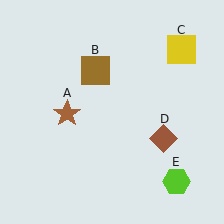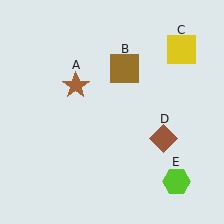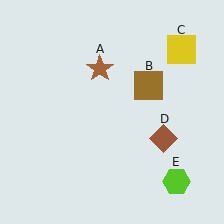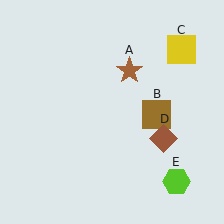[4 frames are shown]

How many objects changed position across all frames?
2 objects changed position: brown star (object A), brown square (object B).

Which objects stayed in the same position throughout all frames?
Yellow square (object C) and brown diamond (object D) and lime hexagon (object E) remained stationary.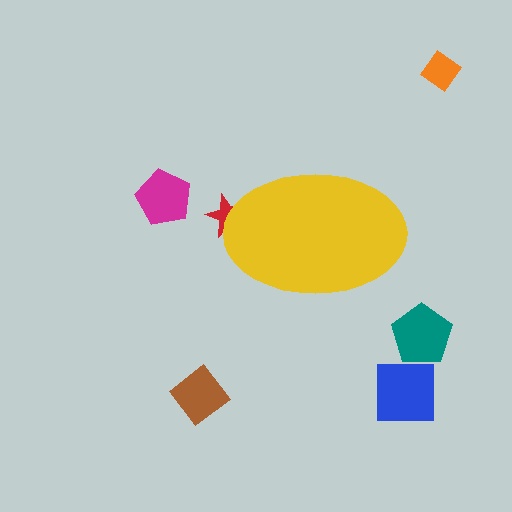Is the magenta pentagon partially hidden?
No, the magenta pentagon is fully visible.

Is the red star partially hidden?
Yes, the red star is partially hidden behind the yellow ellipse.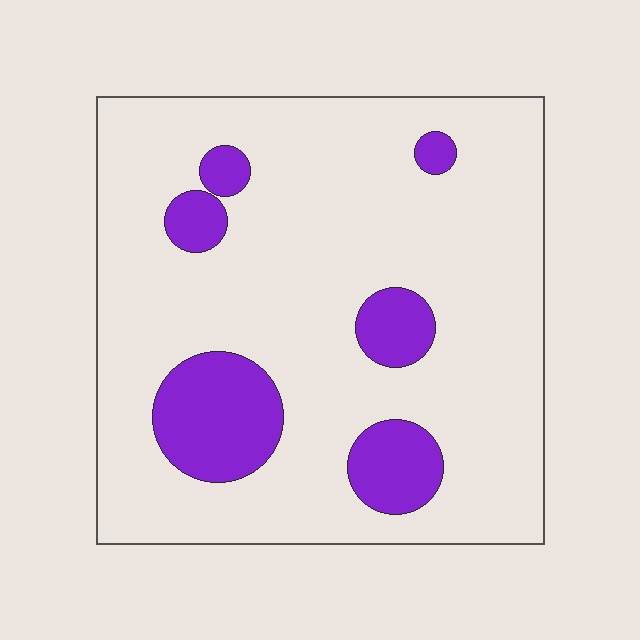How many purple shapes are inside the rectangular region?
6.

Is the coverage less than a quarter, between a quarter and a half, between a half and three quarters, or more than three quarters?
Less than a quarter.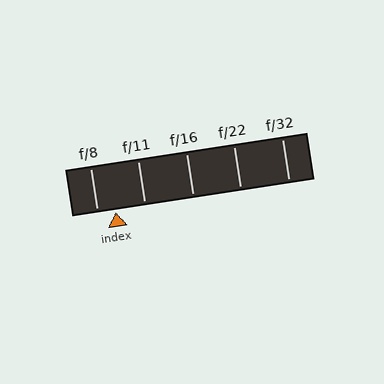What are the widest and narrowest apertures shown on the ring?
The widest aperture shown is f/8 and the narrowest is f/32.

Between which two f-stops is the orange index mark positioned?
The index mark is between f/8 and f/11.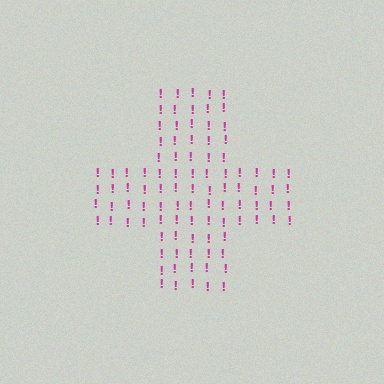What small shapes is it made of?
It is made of small exclamation marks.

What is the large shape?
The large shape is a cross.